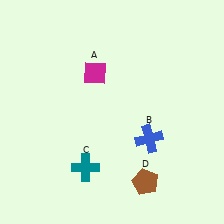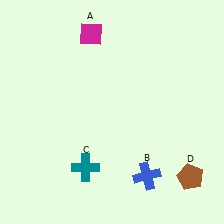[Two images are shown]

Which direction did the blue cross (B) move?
The blue cross (B) moved down.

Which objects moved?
The objects that moved are: the magenta diamond (A), the blue cross (B), the brown pentagon (D).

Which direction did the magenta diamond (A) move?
The magenta diamond (A) moved up.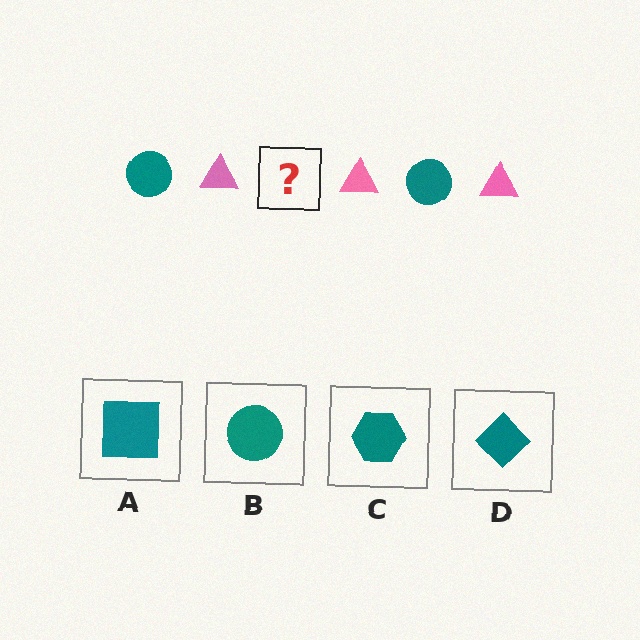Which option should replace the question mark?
Option B.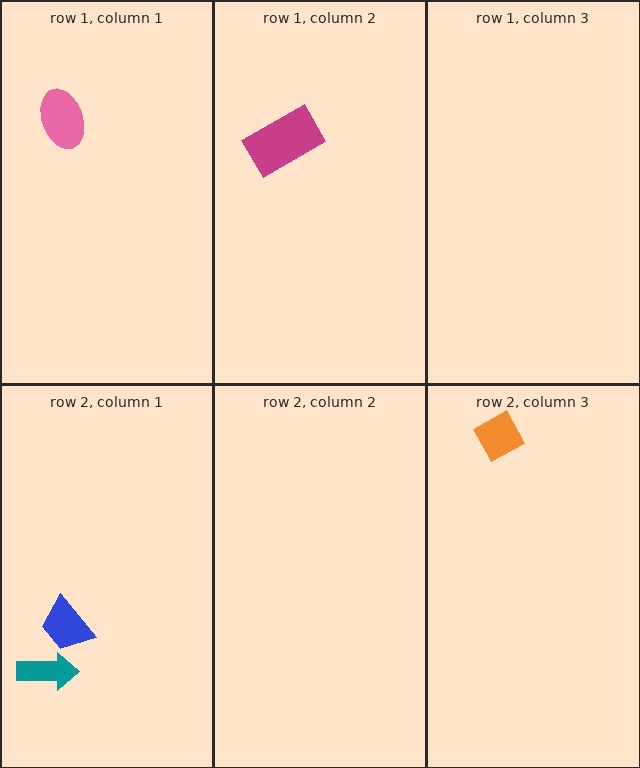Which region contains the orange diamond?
The row 2, column 3 region.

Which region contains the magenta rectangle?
The row 1, column 2 region.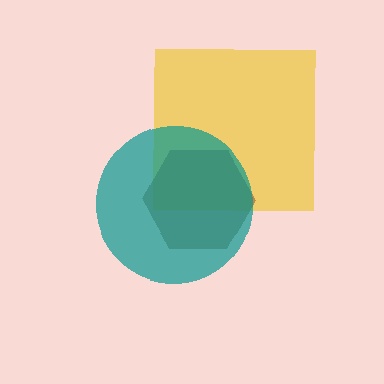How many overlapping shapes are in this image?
There are 3 overlapping shapes in the image.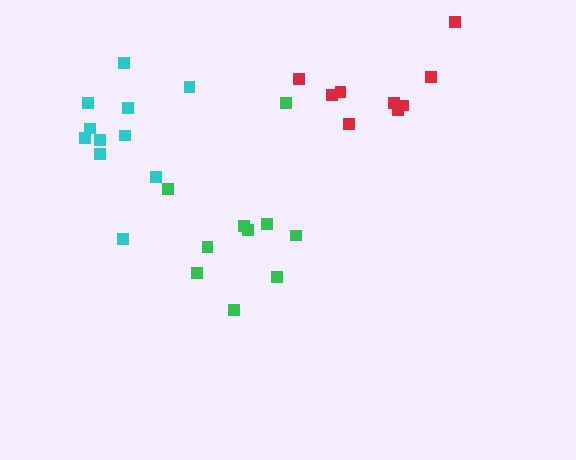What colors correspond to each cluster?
The clusters are colored: cyan, green, red.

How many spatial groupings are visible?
There are 3 spatial groupings.